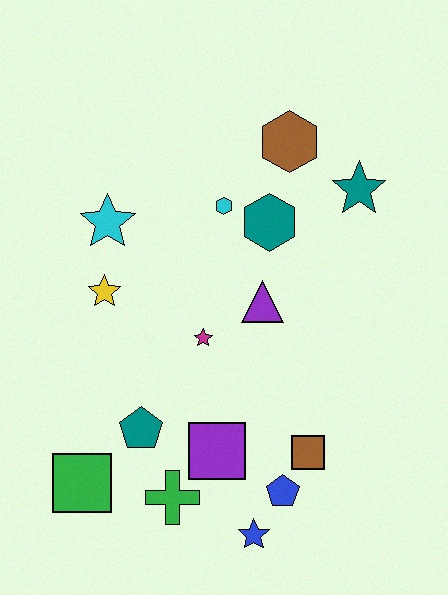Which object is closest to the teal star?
The brown hexagon is closest to the teal star.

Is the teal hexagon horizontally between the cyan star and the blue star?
No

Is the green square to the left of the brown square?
Yes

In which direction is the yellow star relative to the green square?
The yellow star is above the green square.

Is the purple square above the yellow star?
No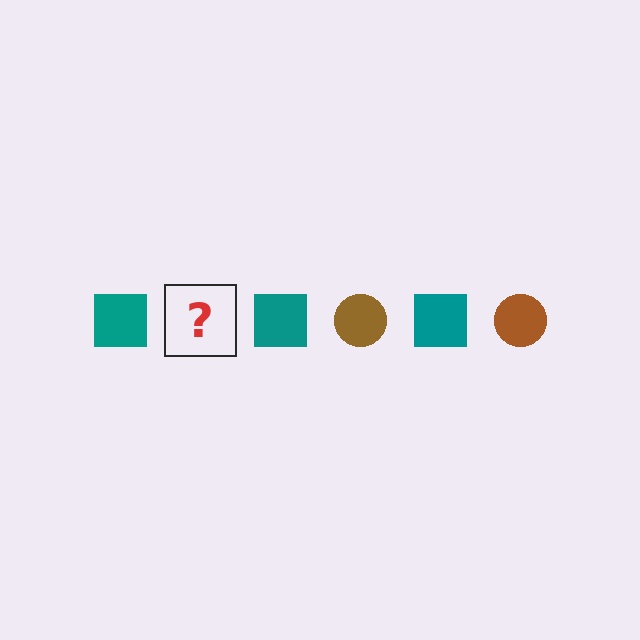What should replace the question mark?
The question mark should be replaced with a brown circle.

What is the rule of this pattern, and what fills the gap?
The rule is that the pattern alternates between teal square and brown circle. The gap should be filled with a brown circle.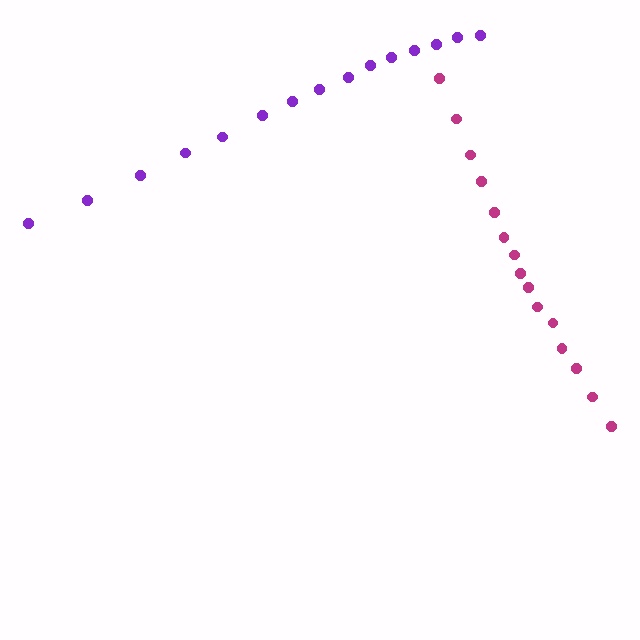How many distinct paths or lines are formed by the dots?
There are 2 distinct paths.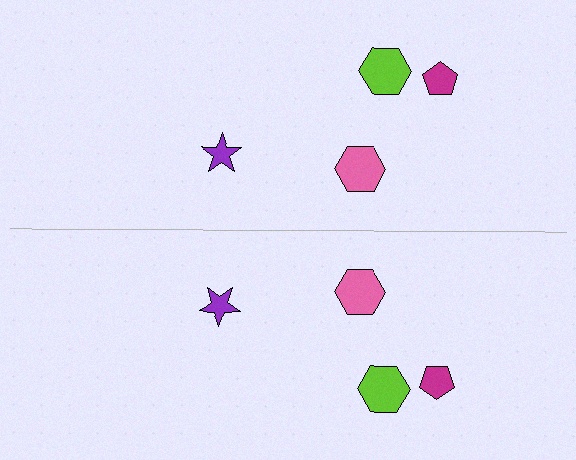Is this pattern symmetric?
Yes, this pattern has bilateral (reflection) symmetry.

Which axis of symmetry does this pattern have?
The pattern has a horizontal axis of symmetry running through the center of the image.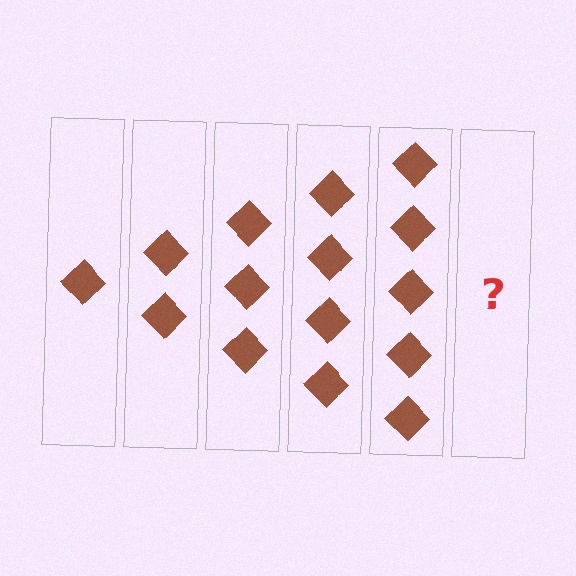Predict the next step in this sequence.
The next step is 6 diamonds.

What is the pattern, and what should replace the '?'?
The pattern is that each step adds one more diamond. The '?' should be 6 diamonds.